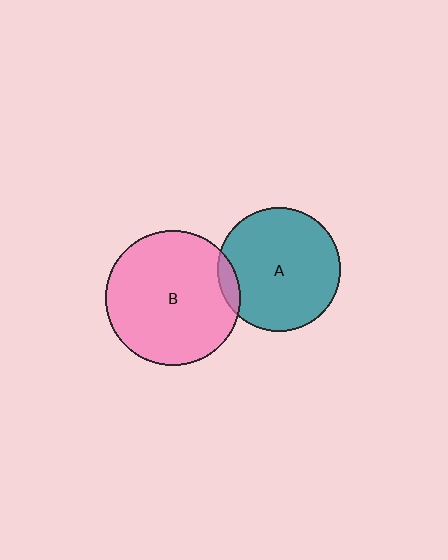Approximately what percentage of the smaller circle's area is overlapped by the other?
Approximately 5%.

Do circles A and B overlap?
Yes.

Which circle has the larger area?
Circle B (pink).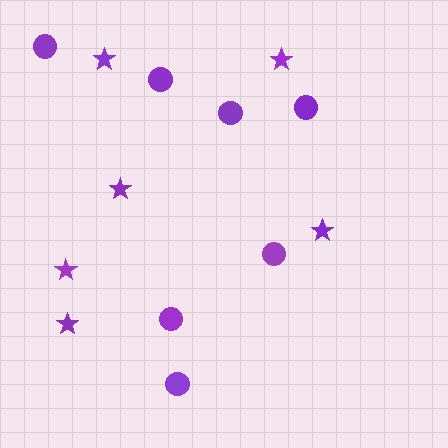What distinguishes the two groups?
There are 2 groups: one group of stars (6) and one group of circles (7).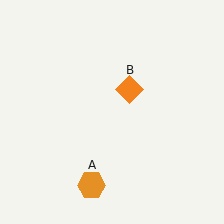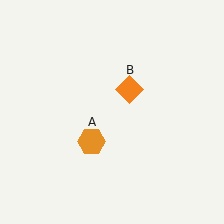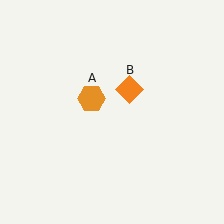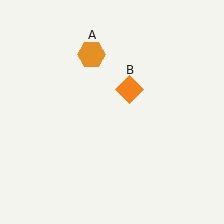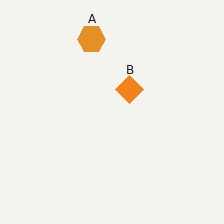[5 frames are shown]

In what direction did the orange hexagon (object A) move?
The orange hexagon (object A) moved up.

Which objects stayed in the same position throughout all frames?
Orange diamond (object B) remained stationary.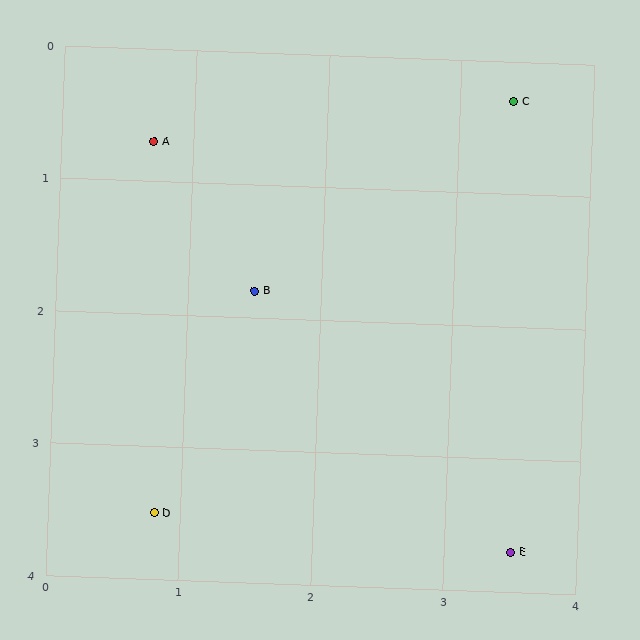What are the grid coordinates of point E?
Point E is at approximately (3.5, 3.7).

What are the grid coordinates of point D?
Point D is at approximately (0.8, 3.5).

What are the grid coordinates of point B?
Point B is at approximately (1.5, 1.8).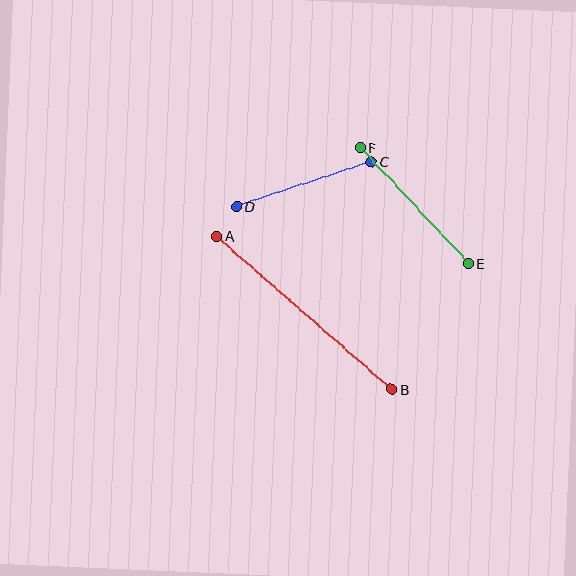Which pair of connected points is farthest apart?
Points A and B are farthest apart.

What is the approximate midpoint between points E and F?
The midpoint is at approximately (415, 206) pixels.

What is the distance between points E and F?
The distance is approximately 159 pixels.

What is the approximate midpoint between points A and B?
The midpoint is at approximately (304, 313) pixels.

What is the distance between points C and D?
The distance is approximately 142 pixels.